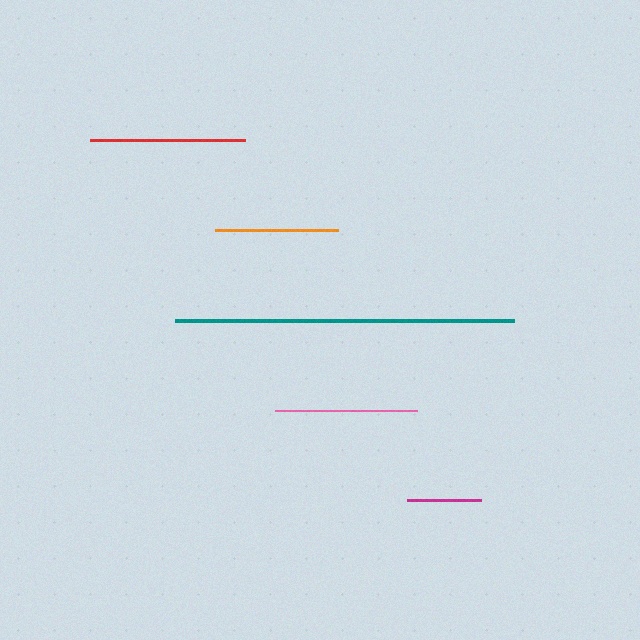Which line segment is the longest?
The teal line is the longest at approximately 340 pixels.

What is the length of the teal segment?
The teal segment is approximately 340 pixels long.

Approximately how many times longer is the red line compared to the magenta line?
The red line is approximately 2.1 times the length of the magenta line.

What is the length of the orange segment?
The orange segment is approximately 123 pixels long.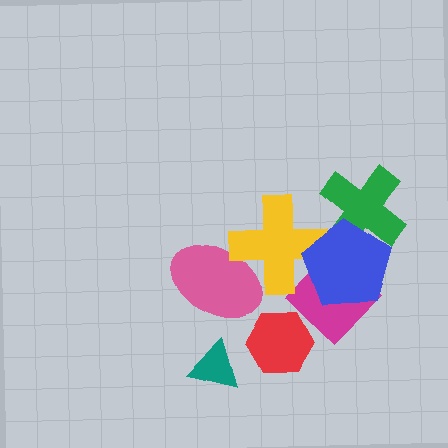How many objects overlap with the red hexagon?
1 object overlaps with the red hexagon.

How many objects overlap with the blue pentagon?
3 objects overlap with the blue pentagon.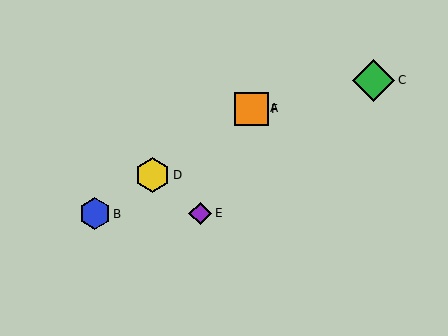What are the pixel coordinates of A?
Object A is at (253, 108).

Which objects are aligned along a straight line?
Objects A, B, D, F are aligned along a straight line.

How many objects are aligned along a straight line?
4 objects (A, B, D, F) are aligned along a straight line.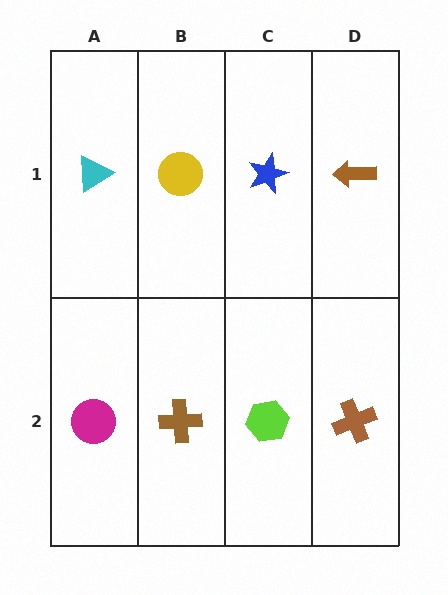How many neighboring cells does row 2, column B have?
3.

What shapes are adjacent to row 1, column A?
A magenta circle (row 2, column A), a yellow circle (row 1, column B).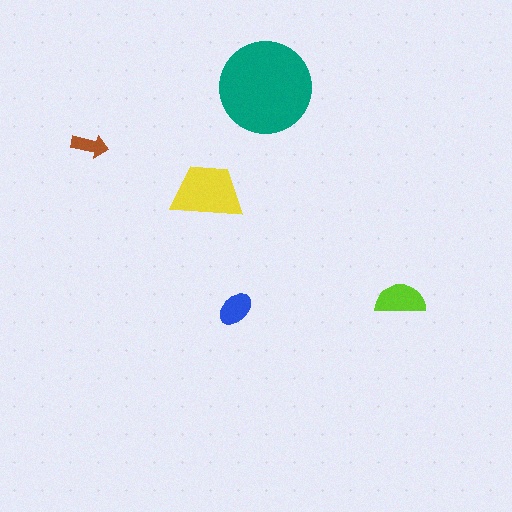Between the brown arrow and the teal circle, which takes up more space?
The teal circle.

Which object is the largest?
The teal circle.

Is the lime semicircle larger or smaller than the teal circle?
Smaller.